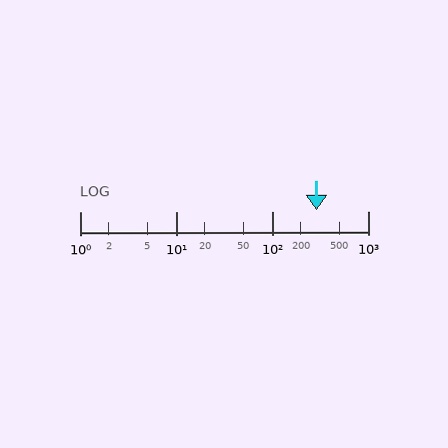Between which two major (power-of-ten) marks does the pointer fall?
The pointer is between 100 and 1000.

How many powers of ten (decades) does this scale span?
The scale spans 3 decades, from 1 to 1000.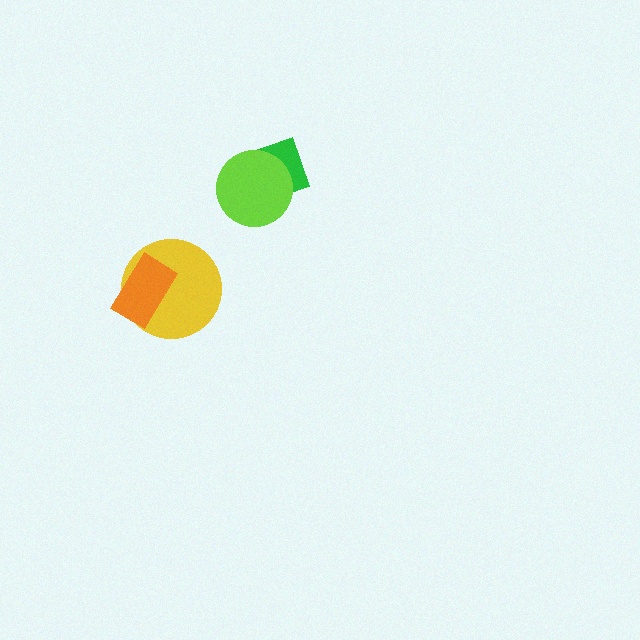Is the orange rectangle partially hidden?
No, no other shape covers it.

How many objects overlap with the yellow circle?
1 object overlaps with the yellow circle.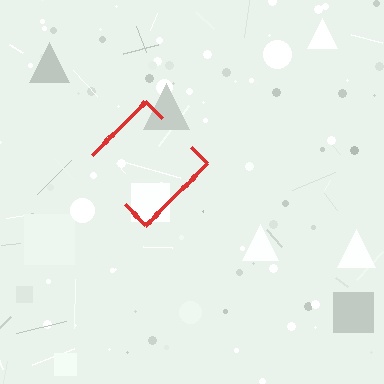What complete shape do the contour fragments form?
The contour fragments form a diamond.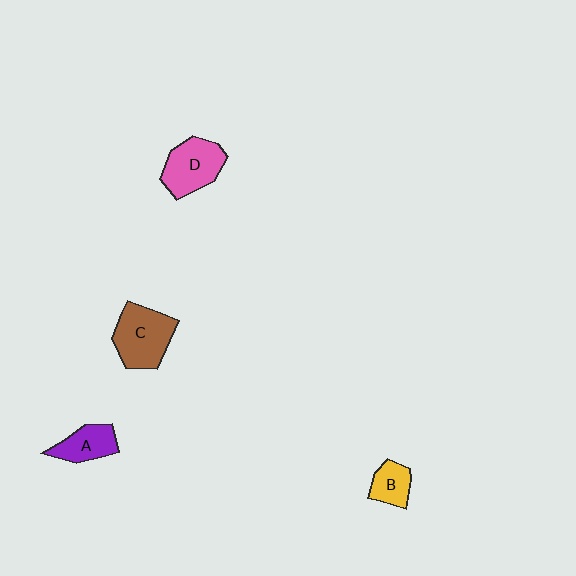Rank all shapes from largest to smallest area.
From largest to smallest: C (brown), D (pink), A (purple), B (yellow).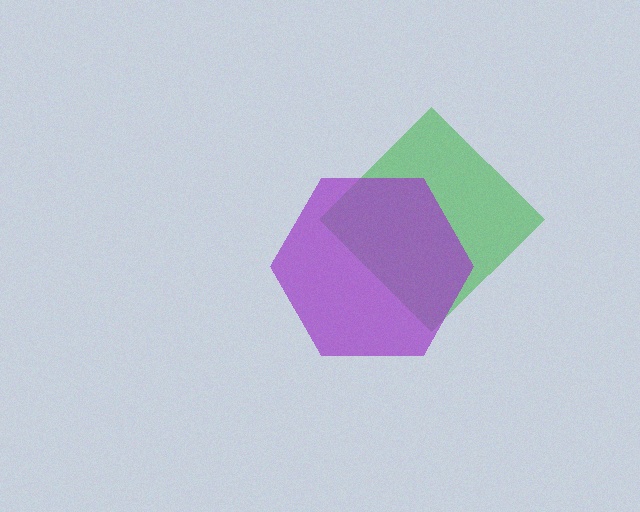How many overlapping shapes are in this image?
There are 2 overlapping shapes in the image.